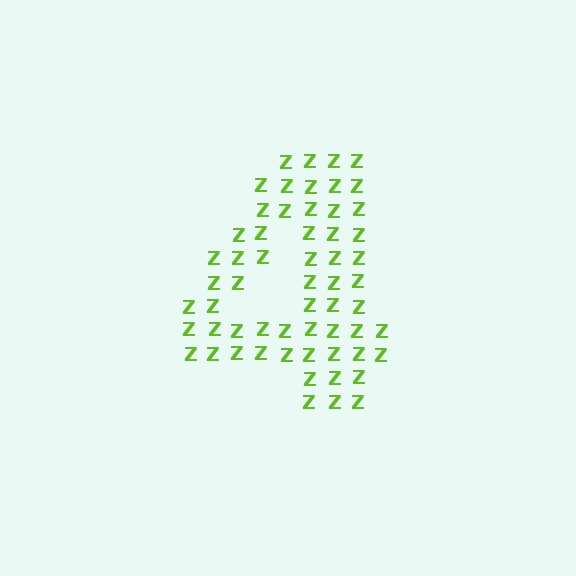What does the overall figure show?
The overall figure shows the digit 4.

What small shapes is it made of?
It is made of small letter Z's.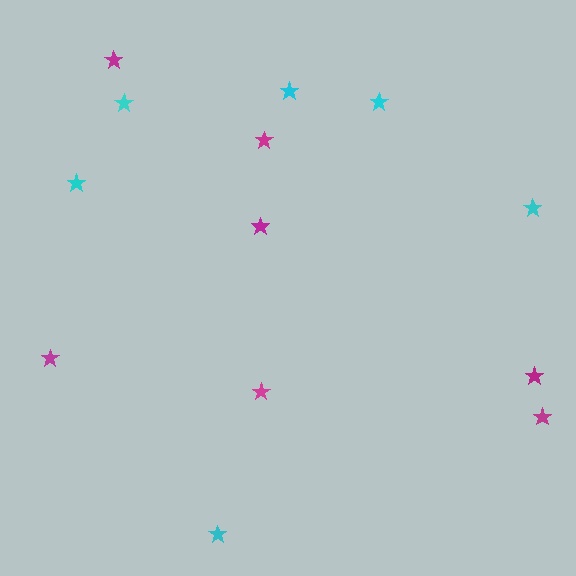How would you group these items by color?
There are 2 groups: one group of magenta stars (7) and one group of cyan stars (6).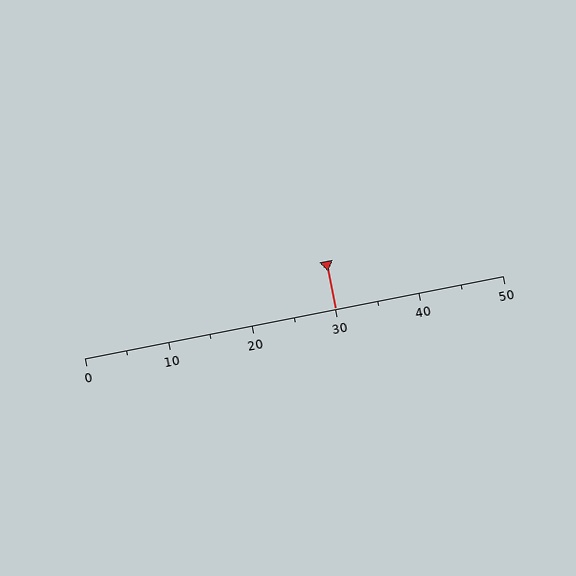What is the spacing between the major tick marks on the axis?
The major ticks are spaced 10 apart.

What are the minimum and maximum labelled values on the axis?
The axis runs from 0 to 50.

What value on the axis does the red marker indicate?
The marker indicates approximately 30.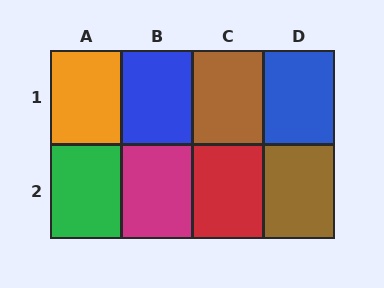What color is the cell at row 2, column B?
Magenta.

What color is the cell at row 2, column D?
Brown.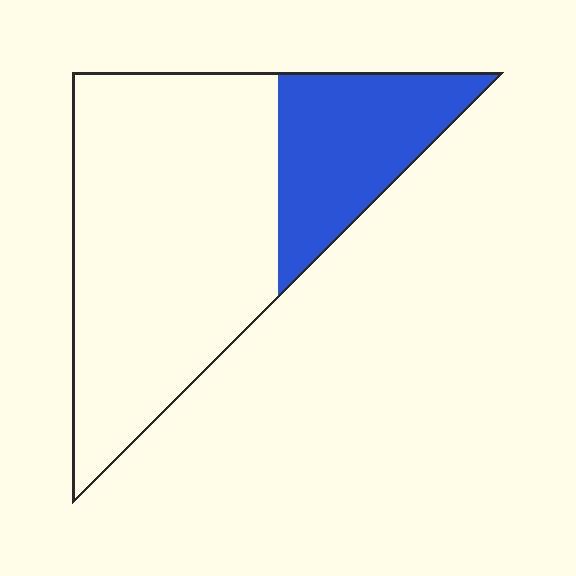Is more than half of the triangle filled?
No.